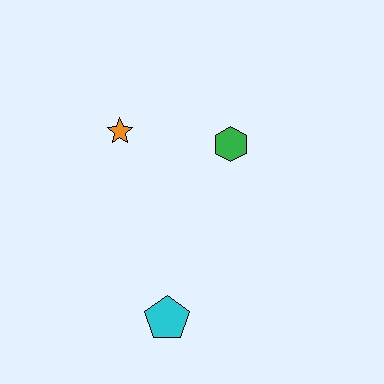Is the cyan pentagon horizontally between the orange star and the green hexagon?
Yes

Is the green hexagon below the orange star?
Yes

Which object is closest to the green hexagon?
The orange star is closest to the green hexagon.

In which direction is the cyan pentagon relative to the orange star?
The cyan pentagon is below the orange star.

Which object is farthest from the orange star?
The cyan pentagon is farthest from the orange star.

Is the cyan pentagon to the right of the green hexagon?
No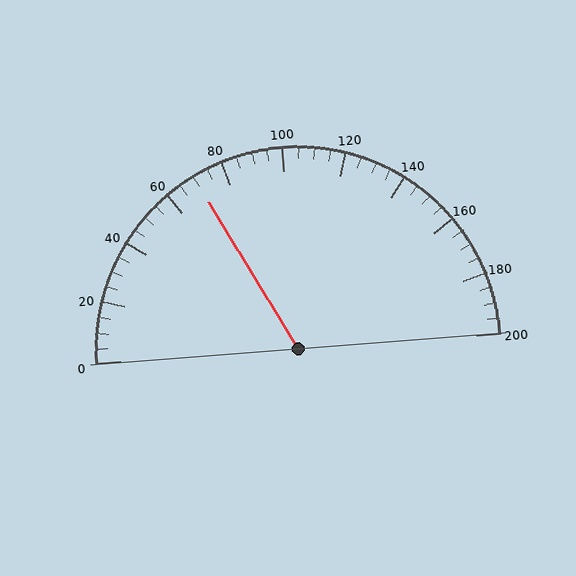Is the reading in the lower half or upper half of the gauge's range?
The reading is in the lower half of the range (0 to 200).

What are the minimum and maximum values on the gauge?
The gauge ranges from 0 to 200.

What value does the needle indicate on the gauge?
The needle indicates approximately 70.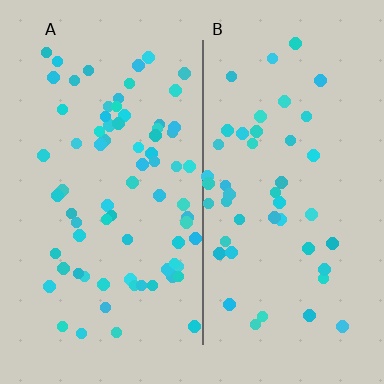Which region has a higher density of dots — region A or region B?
A (the left).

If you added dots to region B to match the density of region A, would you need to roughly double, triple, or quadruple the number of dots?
Approximately double.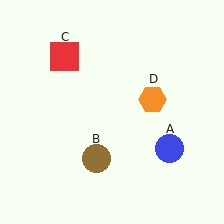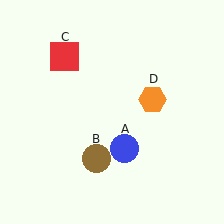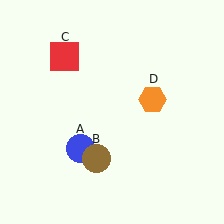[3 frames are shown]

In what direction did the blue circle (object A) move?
The blue circle (object A) moved left.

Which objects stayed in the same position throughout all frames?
Brown circle (object B) and red square (object C) and orange hexagon (object D) remained stationary.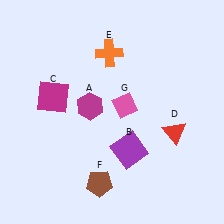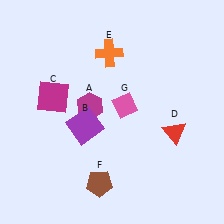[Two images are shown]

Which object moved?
The purple square (B) moved left.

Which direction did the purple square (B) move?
The purple square (B) moved left.